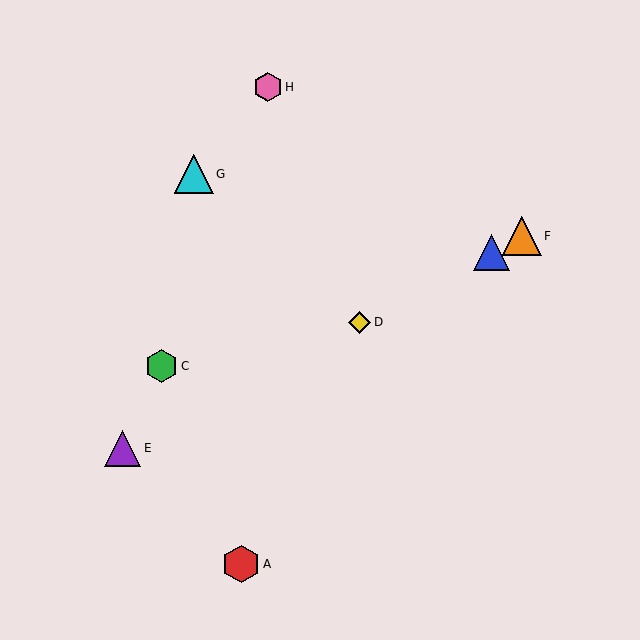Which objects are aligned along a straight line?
Objects B, D, E, F are aligned along a straight line.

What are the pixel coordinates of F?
Object F is at (522, 236).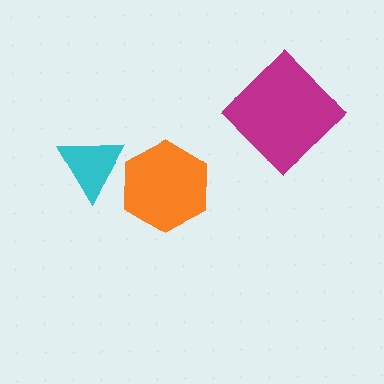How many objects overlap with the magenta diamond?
0 objects overlap with the magenta diamond.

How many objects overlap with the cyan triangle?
1 object overlaps with the cyan triangle.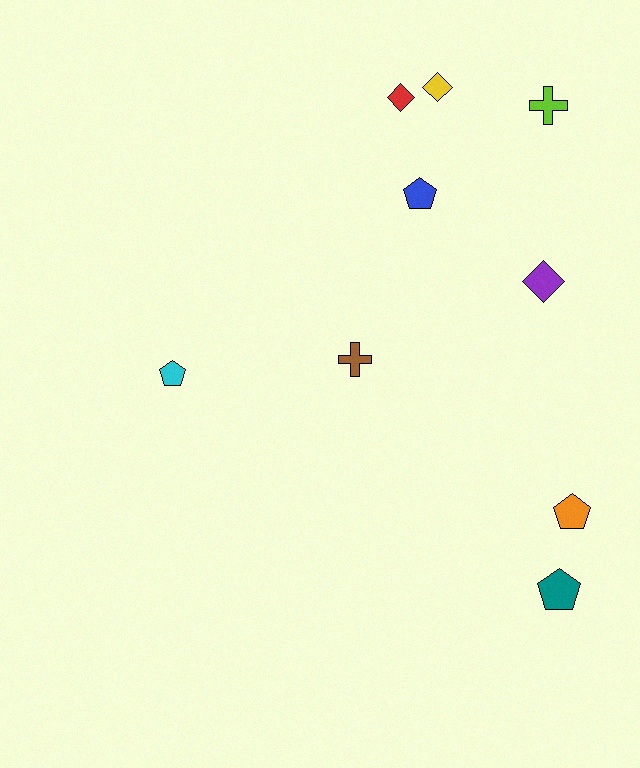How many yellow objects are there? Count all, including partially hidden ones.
There is 1 yellow object.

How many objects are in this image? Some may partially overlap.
There are 9 objects.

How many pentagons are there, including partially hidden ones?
There are 4 pentagons.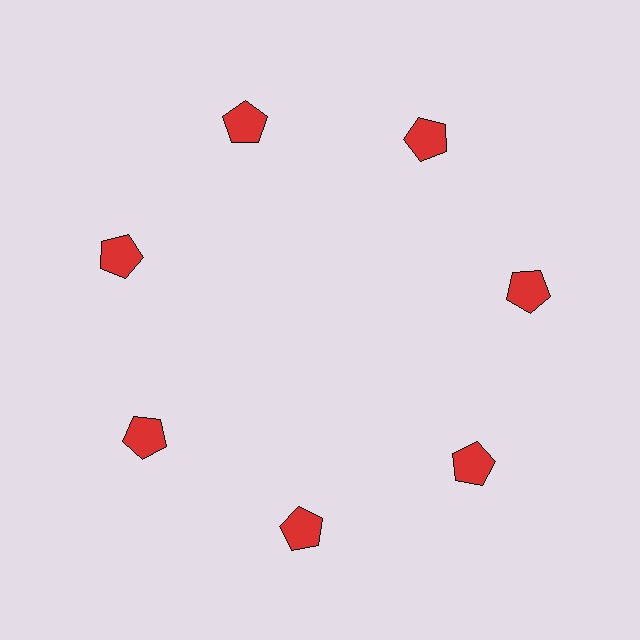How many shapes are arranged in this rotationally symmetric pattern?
There are 7 shapes, arranged in 7 groups of 1.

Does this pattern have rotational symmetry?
Yes, this pattern has 7-fold rotational symmetry. It looks the same after rotating 51 degrees around the center.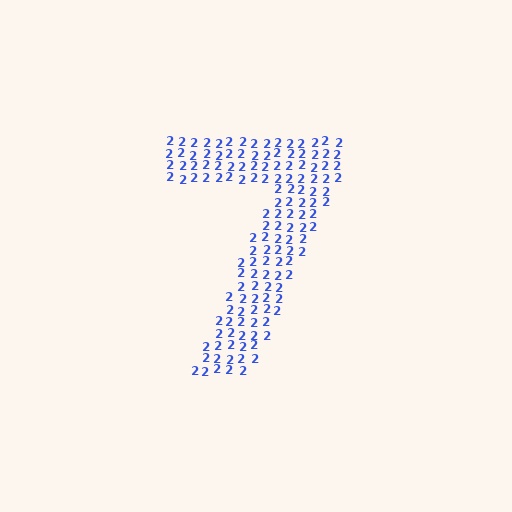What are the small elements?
The small elements are digit 2's.